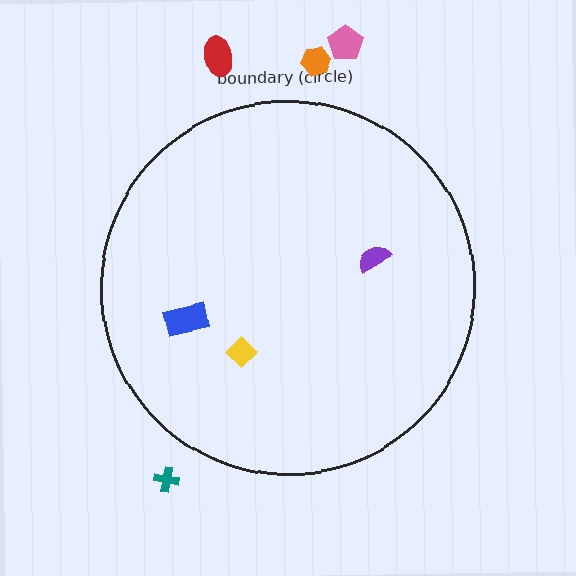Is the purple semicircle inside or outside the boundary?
Inside.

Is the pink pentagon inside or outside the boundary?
Outside.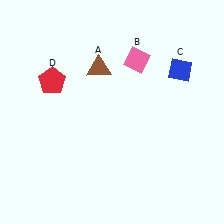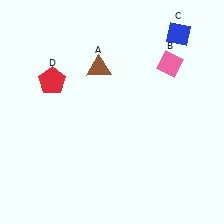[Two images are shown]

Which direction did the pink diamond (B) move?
The pink diamond (B) moved right.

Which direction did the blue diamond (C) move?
The blue diamond (C) moved up.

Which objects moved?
The objects that moved are: the pink diamond (B), the blue diamond (C).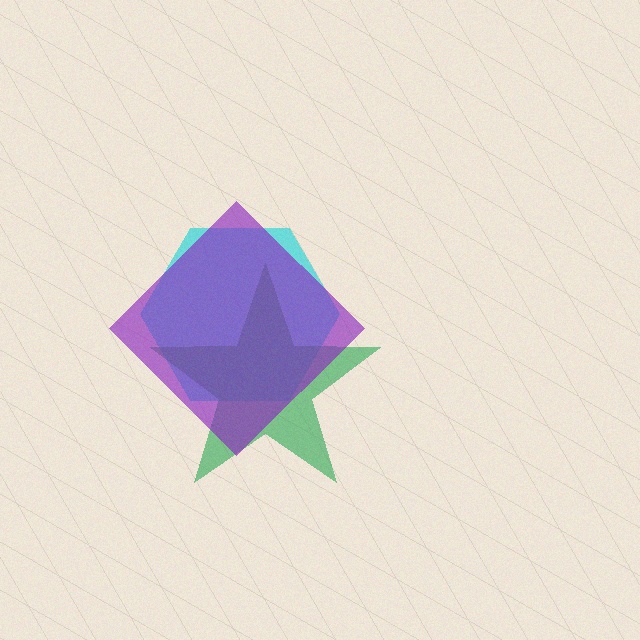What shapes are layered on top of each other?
The layered shapes are: a cyan hexagon, a green star, a purple diamond.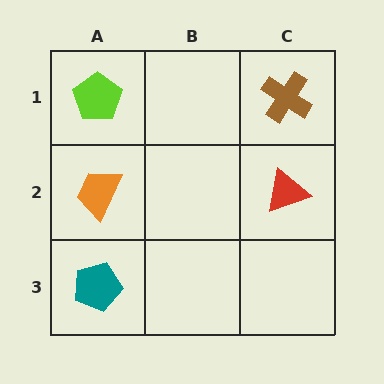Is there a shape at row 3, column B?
No, that cell is empty.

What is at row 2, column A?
An orange trapezoid.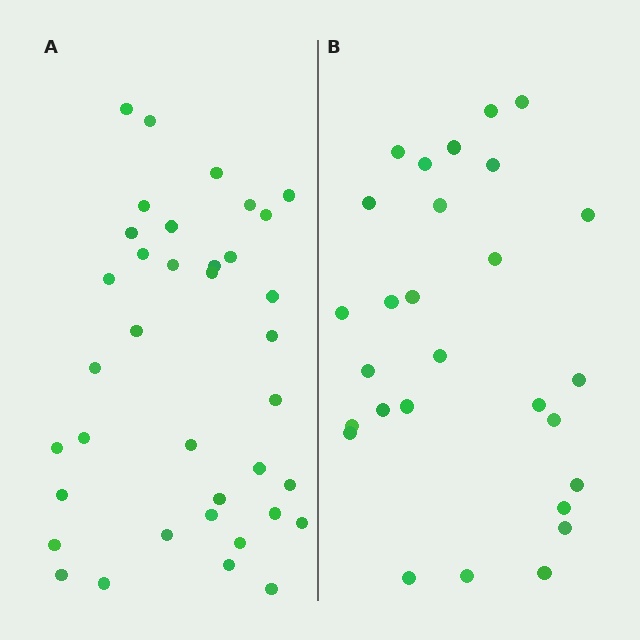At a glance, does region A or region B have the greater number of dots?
Region A (the left region) has more dots.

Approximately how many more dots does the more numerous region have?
Region A has roughly 8 or so more dots than region B.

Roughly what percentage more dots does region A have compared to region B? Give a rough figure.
About 30% more.